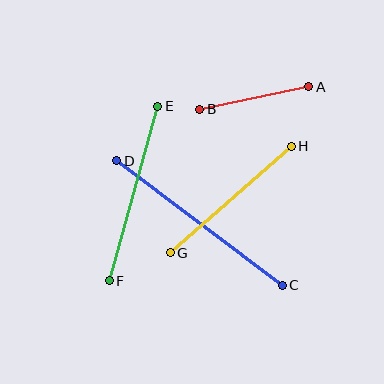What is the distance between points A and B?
The distance is approximately 112 pixels.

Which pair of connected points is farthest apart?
Points C and D are farthest apart.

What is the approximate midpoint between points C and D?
The midpoint is at approximately (199, 223) pixels.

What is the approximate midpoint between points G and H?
The midpoint is at approximately (231, 200) pixels.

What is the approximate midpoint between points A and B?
The midpoint is at approximately (254, 98) pixels.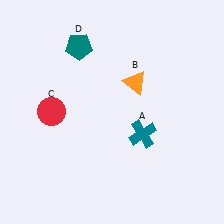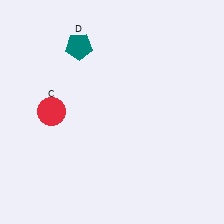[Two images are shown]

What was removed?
The orange triangle (B), the teal cross (A) were removed in Image 2.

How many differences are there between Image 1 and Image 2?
There are 2 differences between the two images.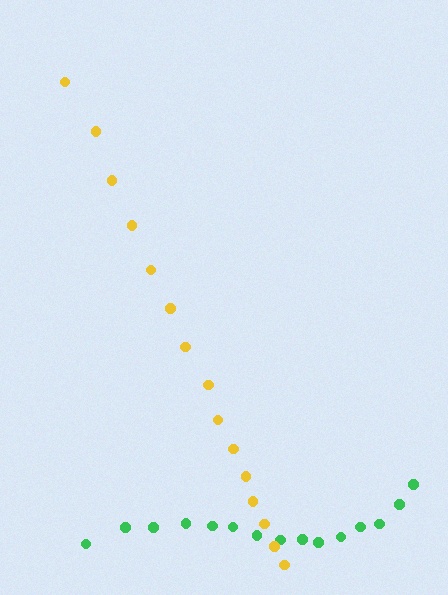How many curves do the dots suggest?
There are 2 distinct paths.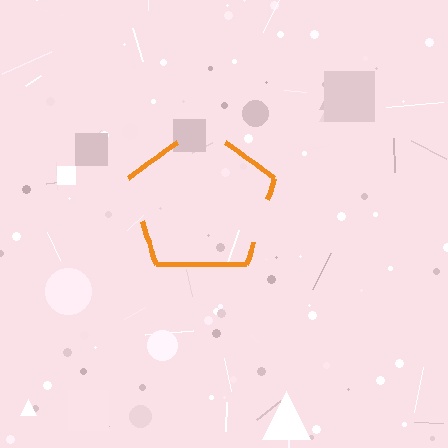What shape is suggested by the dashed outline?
The dashed outline suggests a pentagon.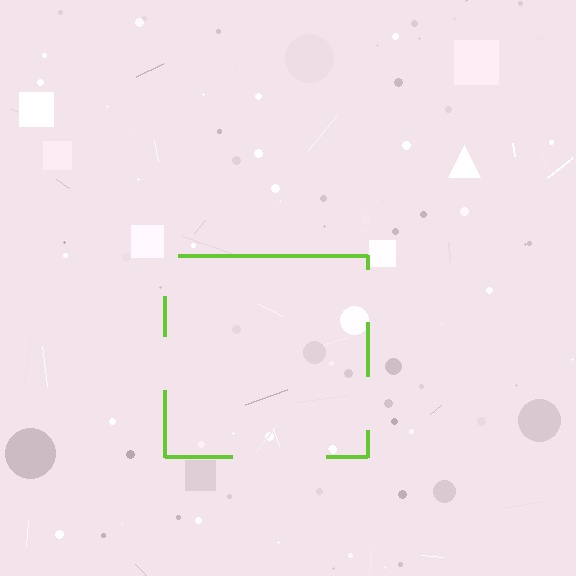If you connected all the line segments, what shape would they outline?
They would outline a square.